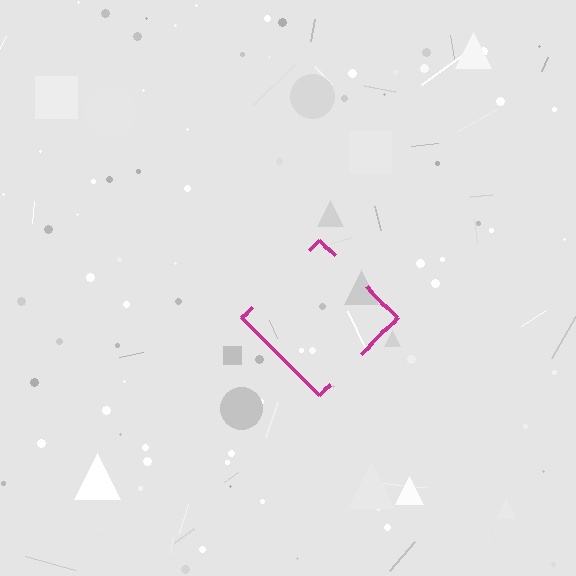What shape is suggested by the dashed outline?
The dashed outline suggests a diamond.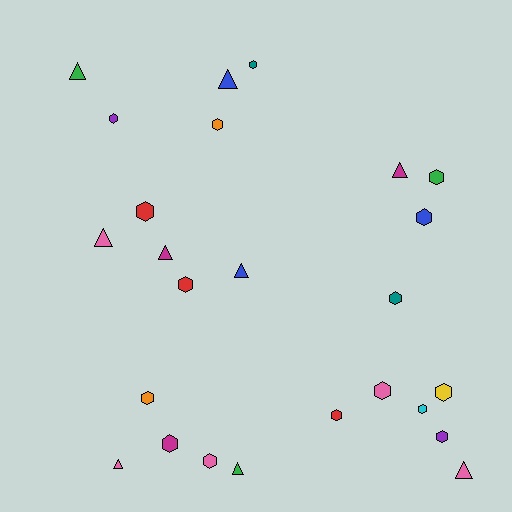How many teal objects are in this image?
There are 2 teal objects.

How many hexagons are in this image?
There are 16 hexagons.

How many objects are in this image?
There are 25 objects.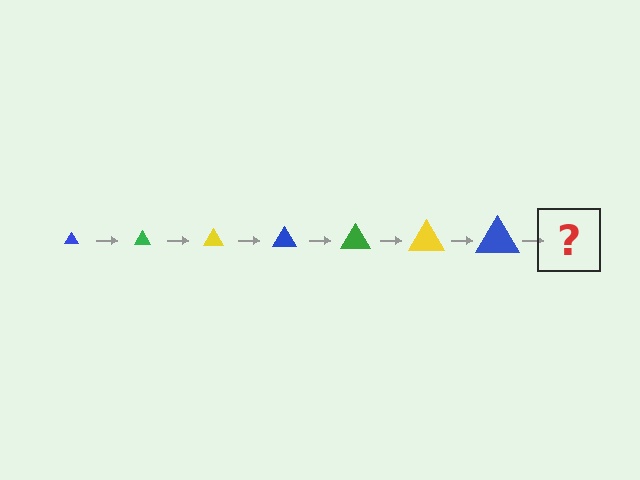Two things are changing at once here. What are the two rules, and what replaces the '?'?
The two rules are that the triangle grows larger each step and the color cycles through blue, green, and yellow. The '?' should be a green triangle, larger than the previous one.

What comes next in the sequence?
The next element should be a green triangle, larger than the previous one.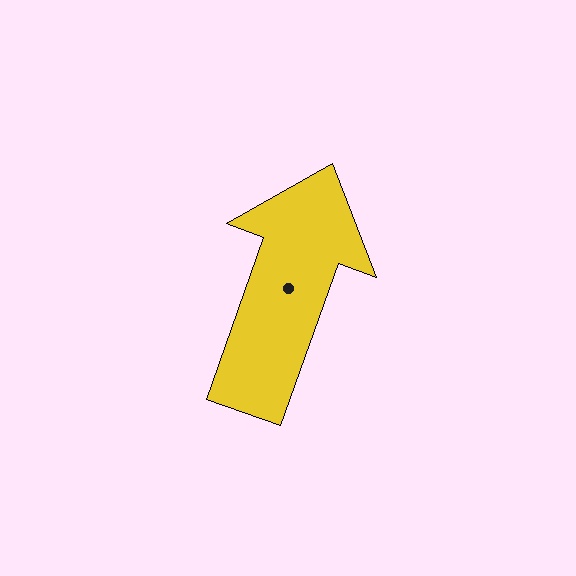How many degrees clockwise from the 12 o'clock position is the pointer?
Approximately 20 degrees.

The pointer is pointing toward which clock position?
Roughly 1 o'clock.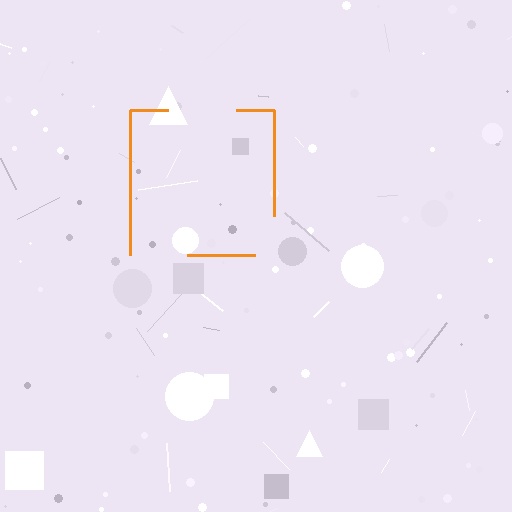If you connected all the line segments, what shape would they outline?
They would outline a square.